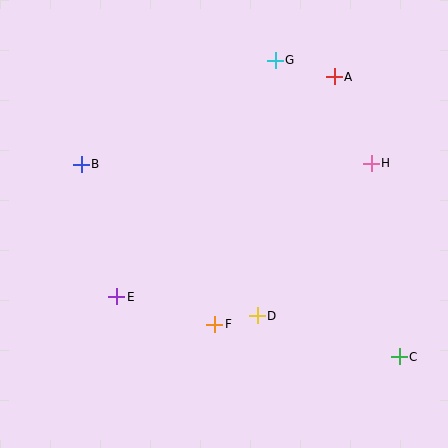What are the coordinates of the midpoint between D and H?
The midpoint between D and H is at (314, 239).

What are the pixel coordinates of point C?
Point C is at (399, 357).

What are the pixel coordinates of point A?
Point A is at (334, 77).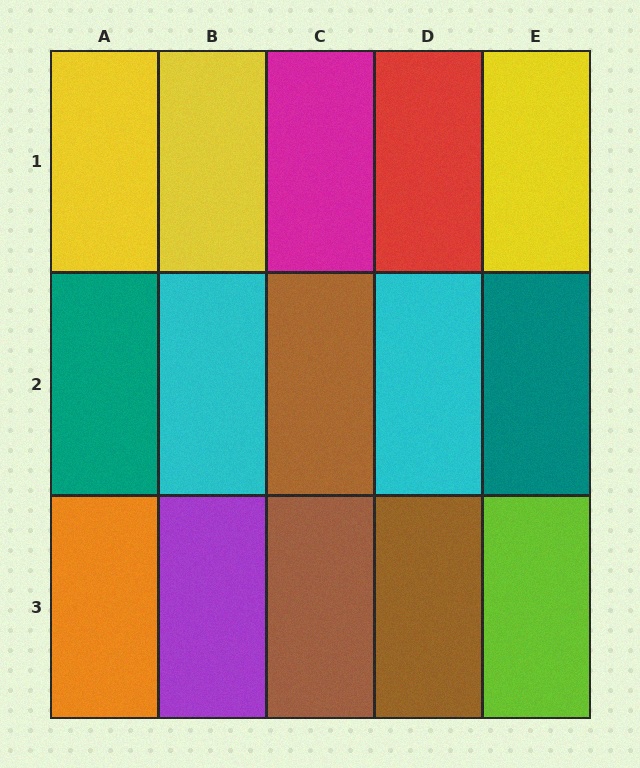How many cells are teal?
2 cells are teal.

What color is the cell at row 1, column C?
Magenta.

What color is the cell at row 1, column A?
Yellow.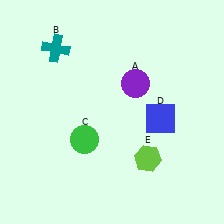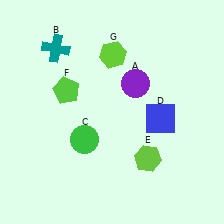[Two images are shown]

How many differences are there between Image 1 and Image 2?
There are 2 differences between the two images.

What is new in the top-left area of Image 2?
A lime pentagon (F) was added in the top-left area of Image 2.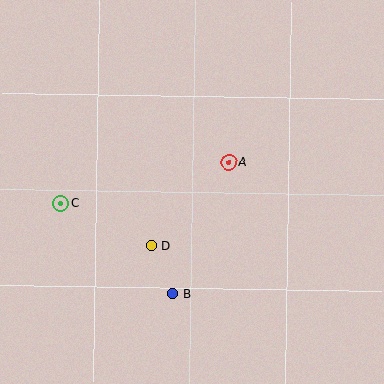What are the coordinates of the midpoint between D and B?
The midpoint between D and B is at (162, 270).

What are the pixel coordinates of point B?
Point B is at (173, 294).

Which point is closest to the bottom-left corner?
Point C is closest to the bottom-left corner.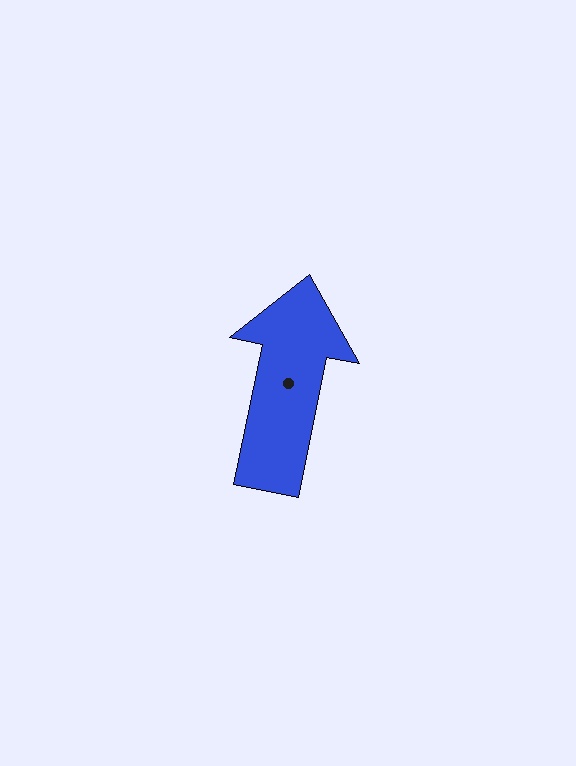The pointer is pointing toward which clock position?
Roughly 12 o'clock.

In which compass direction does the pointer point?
North.